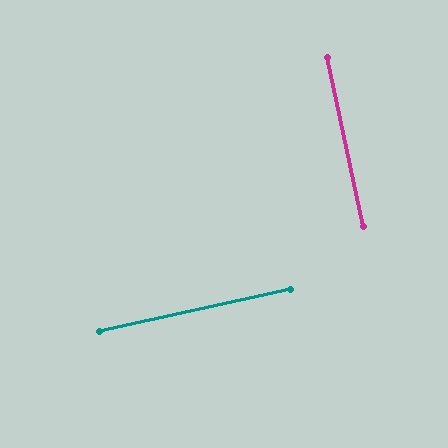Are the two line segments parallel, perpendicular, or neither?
Perpendicular — they meet at approximately 90°.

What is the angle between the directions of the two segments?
Approximately 90 degrees.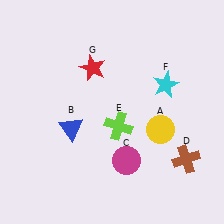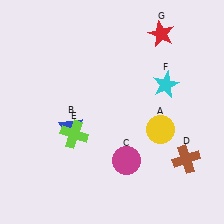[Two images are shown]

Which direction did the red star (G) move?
The red star (G) moved right.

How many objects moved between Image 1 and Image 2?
2 objects moved between the two images.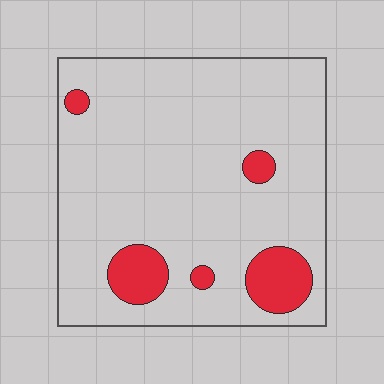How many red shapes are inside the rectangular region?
5.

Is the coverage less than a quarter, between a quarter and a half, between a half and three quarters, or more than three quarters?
Less than a quarter.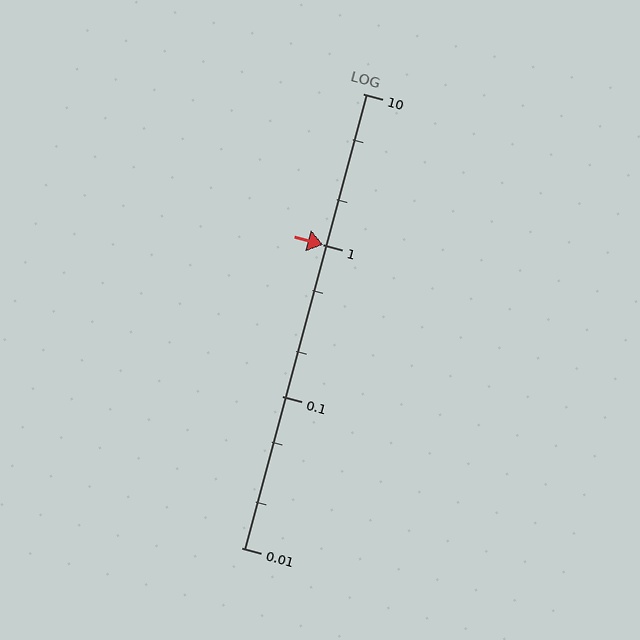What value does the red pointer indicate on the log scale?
The pointer indicates approximately 1.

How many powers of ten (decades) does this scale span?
The scale spans 3 decades, from 0.01 to 10.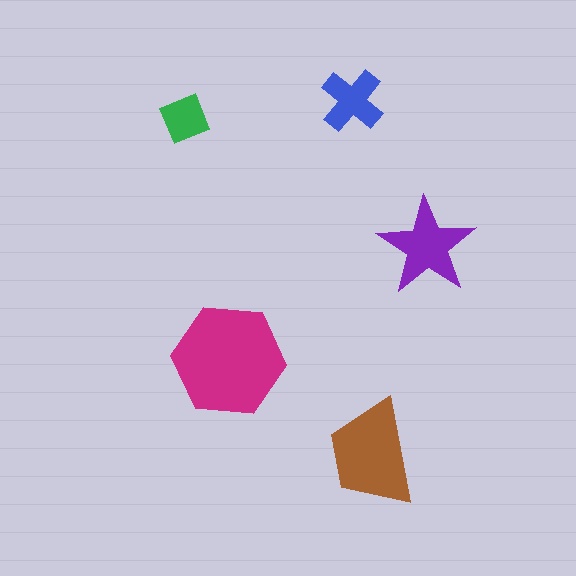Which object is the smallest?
The green diamond.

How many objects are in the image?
There are 5 objects in the image.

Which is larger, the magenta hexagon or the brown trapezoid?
The magenta hexagon.